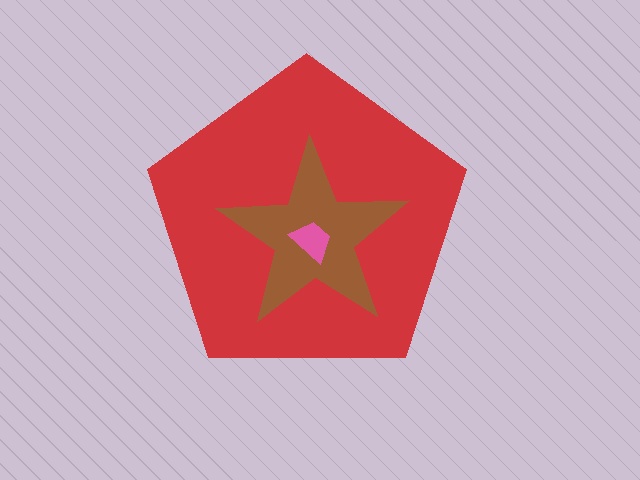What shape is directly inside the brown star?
The pink trapezoid.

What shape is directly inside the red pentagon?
The brown star.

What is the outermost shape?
The red pentagon.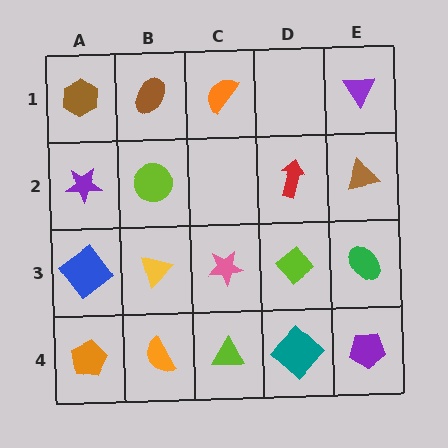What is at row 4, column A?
An orange pentagon.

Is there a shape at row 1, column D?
No, that cell is empty.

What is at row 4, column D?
A teal diamond.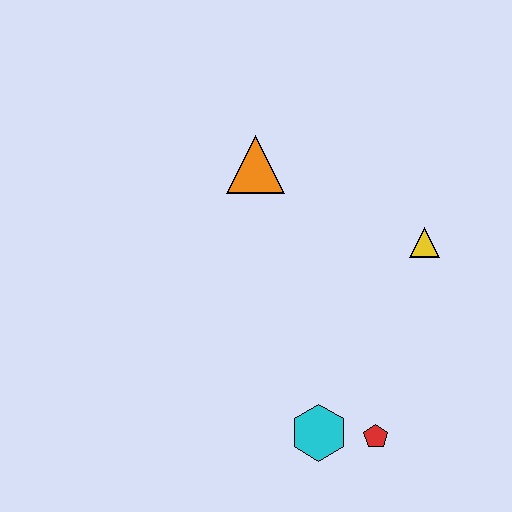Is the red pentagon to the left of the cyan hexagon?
No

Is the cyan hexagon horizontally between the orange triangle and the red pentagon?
Yes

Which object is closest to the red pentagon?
The cyan hexagon is closest to the red pentagon.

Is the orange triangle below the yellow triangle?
No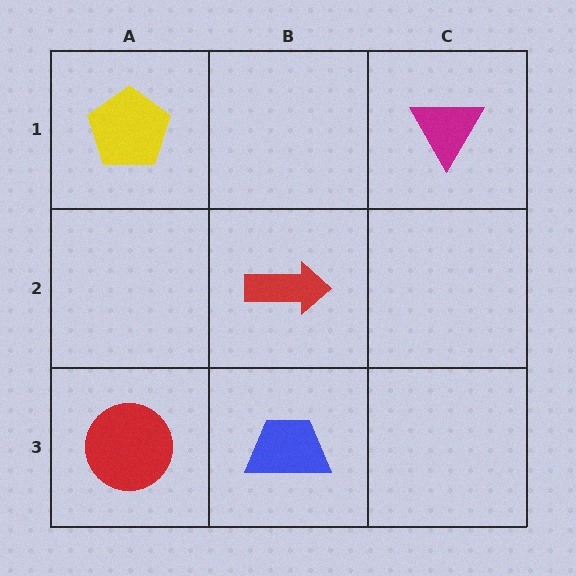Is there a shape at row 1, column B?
No, that cell is empty.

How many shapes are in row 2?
1 shape.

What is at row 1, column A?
A yellow pentagon.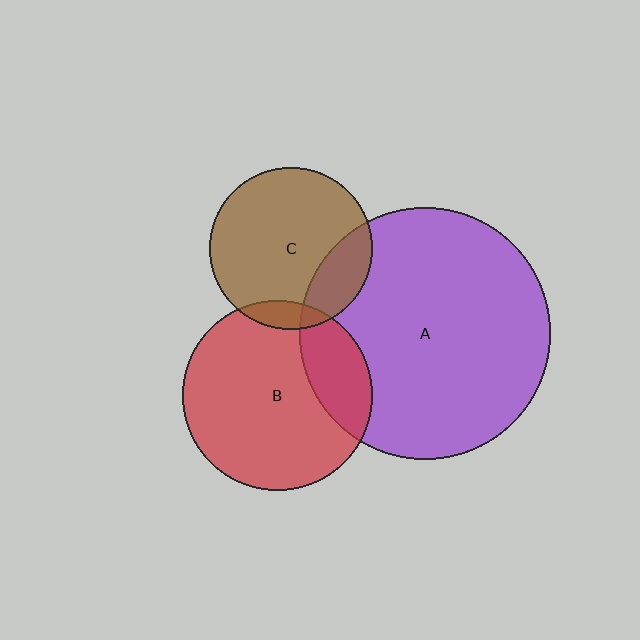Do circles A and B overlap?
Yes.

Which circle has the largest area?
Circle A (purple).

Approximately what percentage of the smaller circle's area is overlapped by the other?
Approximately 20%.